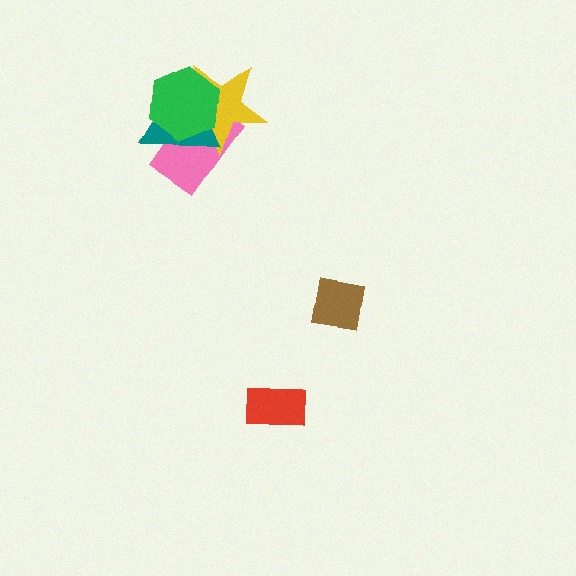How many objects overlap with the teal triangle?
3 objects overlap with the teal triangle.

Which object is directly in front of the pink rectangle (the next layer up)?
The yellow star is directly in front of the pink rectangle.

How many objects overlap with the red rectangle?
0 objects overlap with the red rectangle.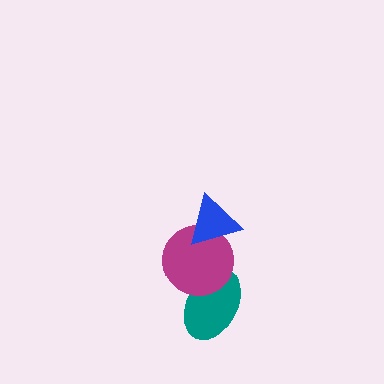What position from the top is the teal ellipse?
The teal ellipse is 3rd from the top.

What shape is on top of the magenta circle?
The blue triangle is on top of the magenta circle.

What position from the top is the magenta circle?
The magenta circle is 2nd from the top.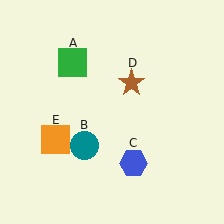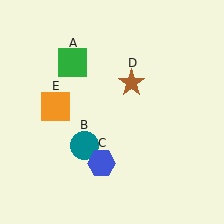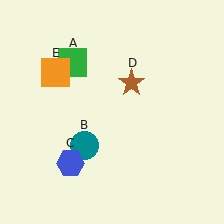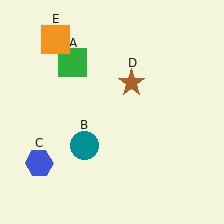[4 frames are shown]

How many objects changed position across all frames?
2 objects changed position: blue hexagon (object C), orange square (object E).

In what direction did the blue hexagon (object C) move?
The blue hexagon (object C) moved left.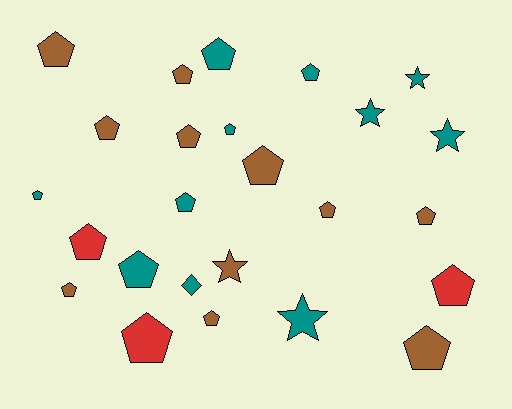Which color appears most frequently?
Brown, with 11 objects.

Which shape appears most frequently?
Pentagon, with 19 objects.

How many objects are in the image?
There are 25 objects.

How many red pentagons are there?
There are 3 red pentagons.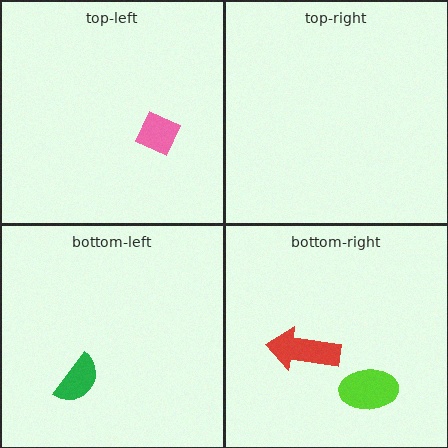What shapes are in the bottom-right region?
The lime ellipse, the red arrow.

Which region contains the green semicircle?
The bottom-left region.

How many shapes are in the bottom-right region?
2.